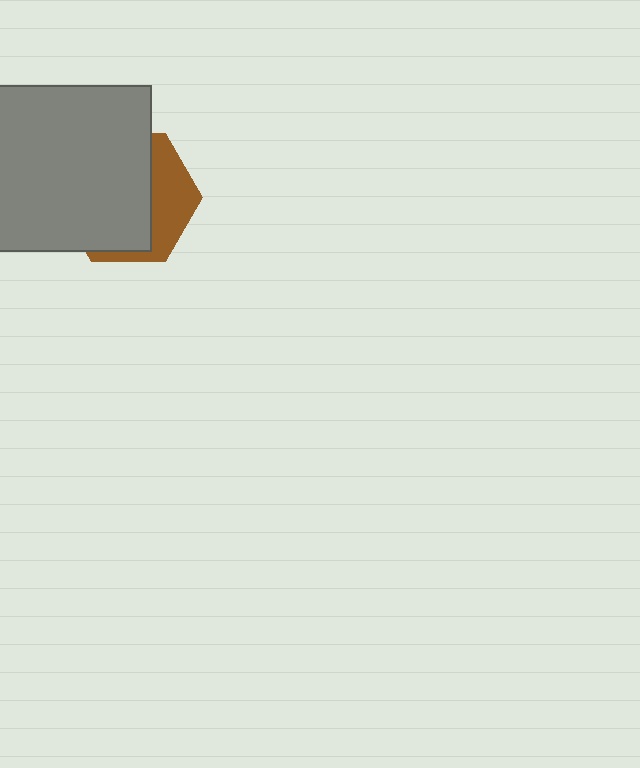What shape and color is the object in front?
The object in front is a gray square.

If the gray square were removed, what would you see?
You would see the complete brown hexagon.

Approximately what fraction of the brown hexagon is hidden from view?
Roughly 66% of the brown hexagon is hidden behind the gray square.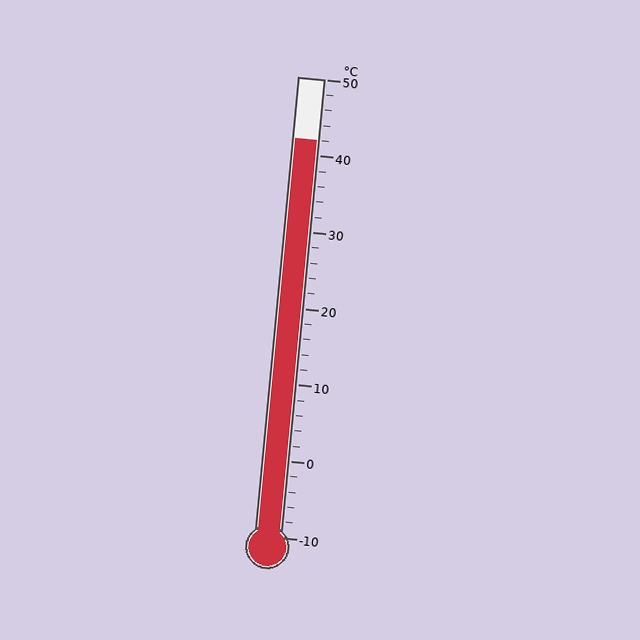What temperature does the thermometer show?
The thermometer shows approximately 42°C.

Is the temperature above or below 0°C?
The temperature is above 0°C.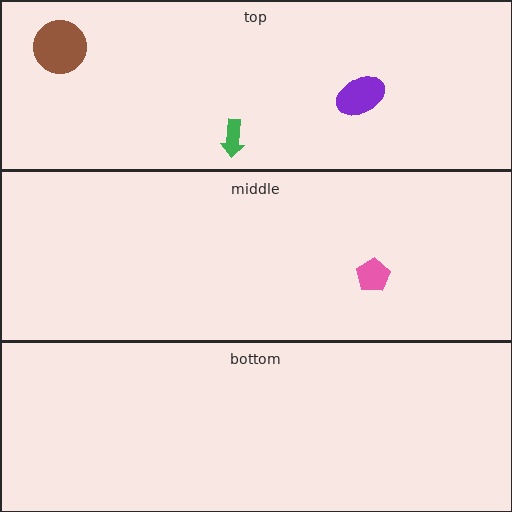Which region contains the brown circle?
The top region.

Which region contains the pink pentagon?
The middle region.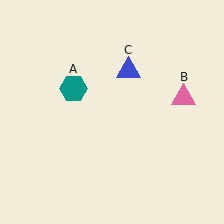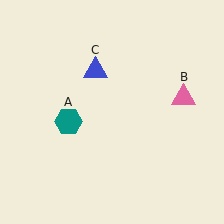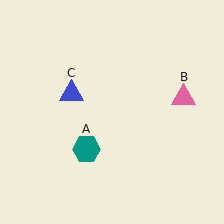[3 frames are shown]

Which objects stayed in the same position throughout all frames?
Pink triangle (object B) remained stationary.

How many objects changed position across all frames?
2 objects changed position: teal hexagon (object A), blue triangle (object C).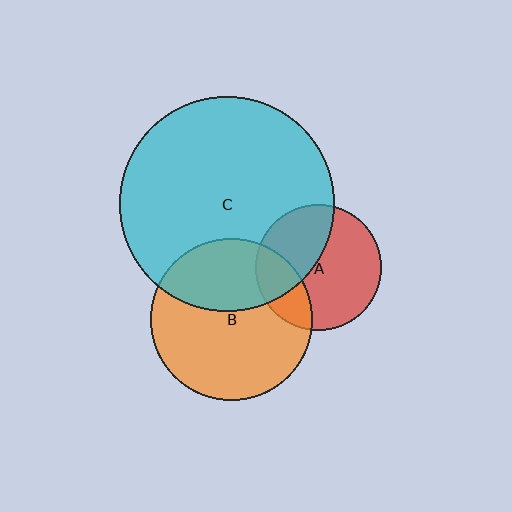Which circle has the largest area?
Circle C (cyan).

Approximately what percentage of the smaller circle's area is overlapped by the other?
Approximately 35%.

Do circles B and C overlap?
Yes.